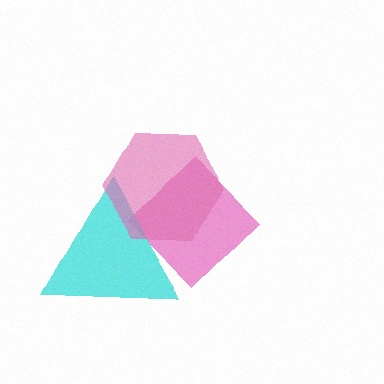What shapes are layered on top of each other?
The layered shapes are: a magenta diamond, a cyan triangle, a pink hexagon.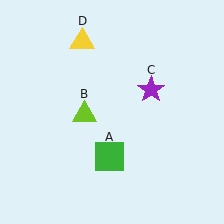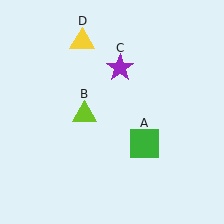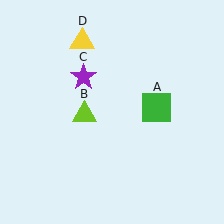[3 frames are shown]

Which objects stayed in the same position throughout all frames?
Lime triangle (object B) and yellow triangle (object D) remained stationary.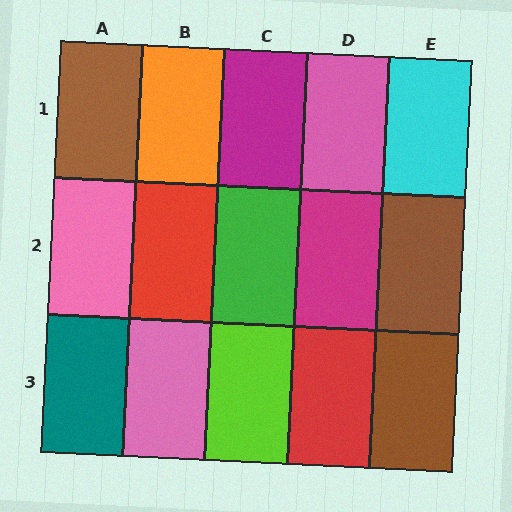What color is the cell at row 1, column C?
Magenta.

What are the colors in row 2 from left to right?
Pink, red, green, magenta, brown.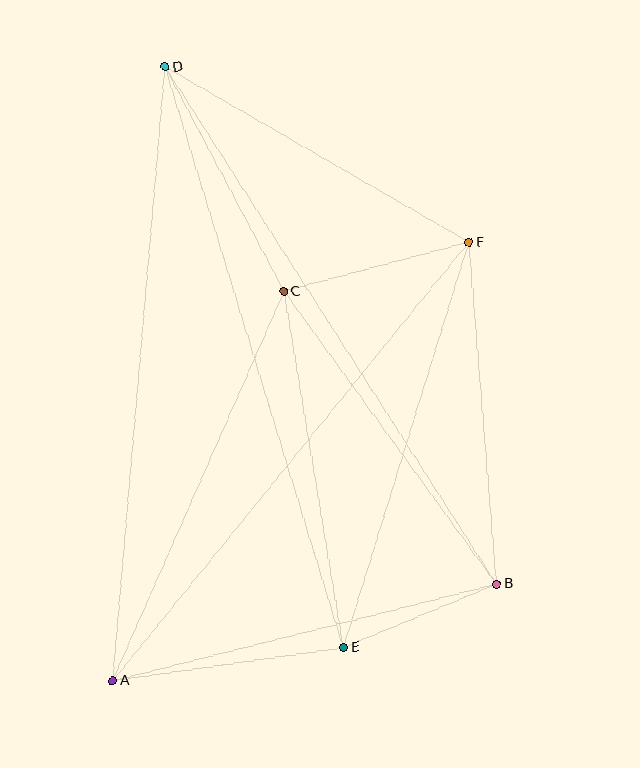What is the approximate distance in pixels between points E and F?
The distance between E and F is approximately 424 pixels.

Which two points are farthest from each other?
Points A and D are farthest from each other.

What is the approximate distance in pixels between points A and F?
The distance between A and F is approximately 565 pixels.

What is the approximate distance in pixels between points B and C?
The distance between B and C is approximately 362 pixels.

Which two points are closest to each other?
Points B and E are closest to each other.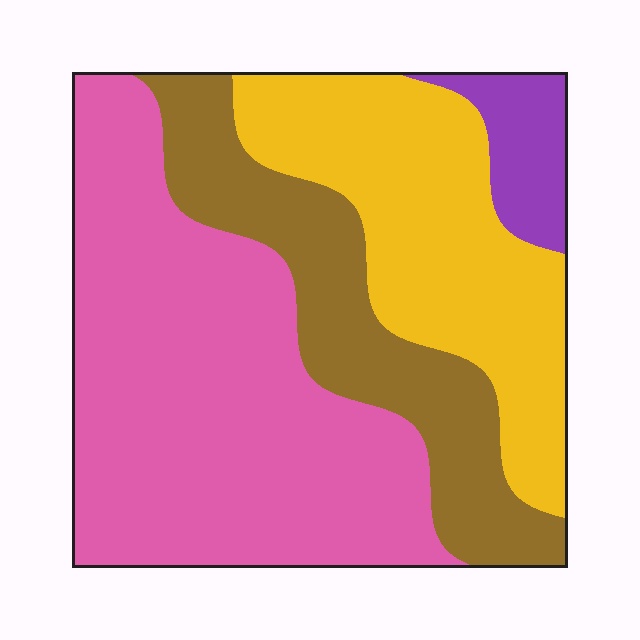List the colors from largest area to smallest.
From largest to smallest: pink, yellow, brown, purple.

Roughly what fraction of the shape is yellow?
Yellow covers roughly 25% of the shape.